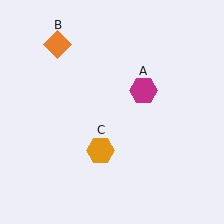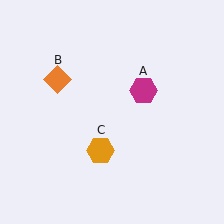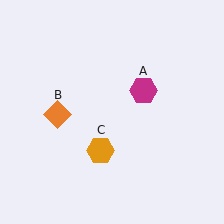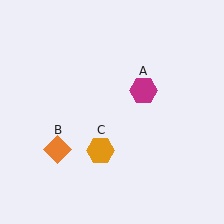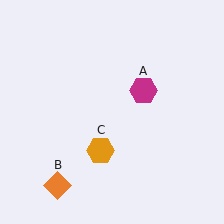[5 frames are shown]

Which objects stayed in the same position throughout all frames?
Magenta hexagon (object A) and orange hexagon (object C) remained stationary.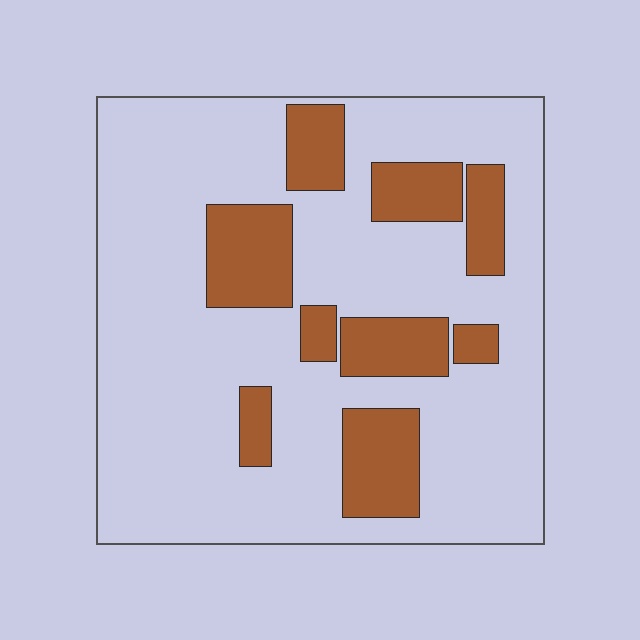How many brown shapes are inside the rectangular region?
9.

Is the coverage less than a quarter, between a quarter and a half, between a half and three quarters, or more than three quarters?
Less than a quarter.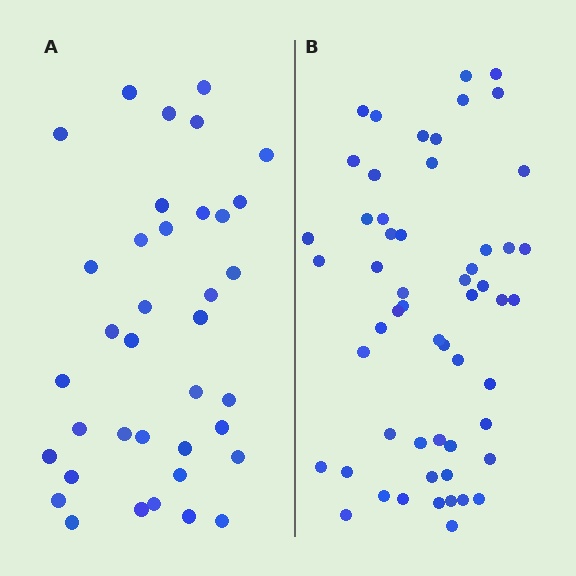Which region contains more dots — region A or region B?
Region B (the right region) has more dots.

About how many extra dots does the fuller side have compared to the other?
Region B has approximately 20 more dots than region A.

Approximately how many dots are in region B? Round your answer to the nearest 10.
About 60 dots. (The exact count is 55, which rounds to 60.)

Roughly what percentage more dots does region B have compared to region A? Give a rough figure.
About 50% more.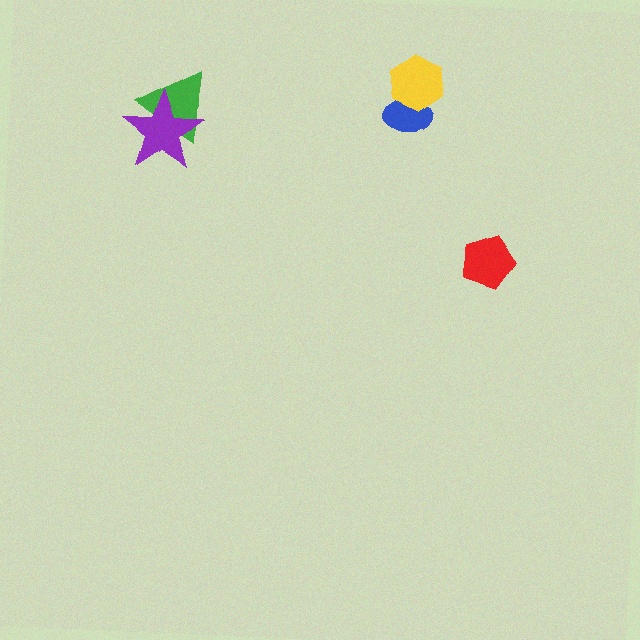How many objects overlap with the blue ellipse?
1 object overlaps with the blue ellipse.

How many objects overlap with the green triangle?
1 object overlaps with the green triangle.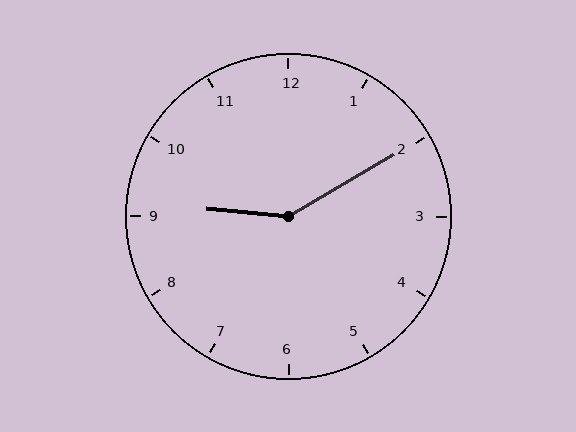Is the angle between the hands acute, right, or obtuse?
It is obtuse.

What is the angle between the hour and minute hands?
Approximately 145 degrees.